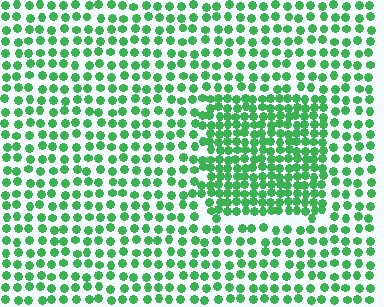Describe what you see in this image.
The image contains small green elements arranged at two different densities. A rectangle-shaped region is visible where the elements are more densely packed than the surrounding area.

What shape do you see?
I see a rectangle.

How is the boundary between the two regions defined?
The boundary is defined by a change in element density (approximately 1.9x ratio). All elements are the same color, size, and shape.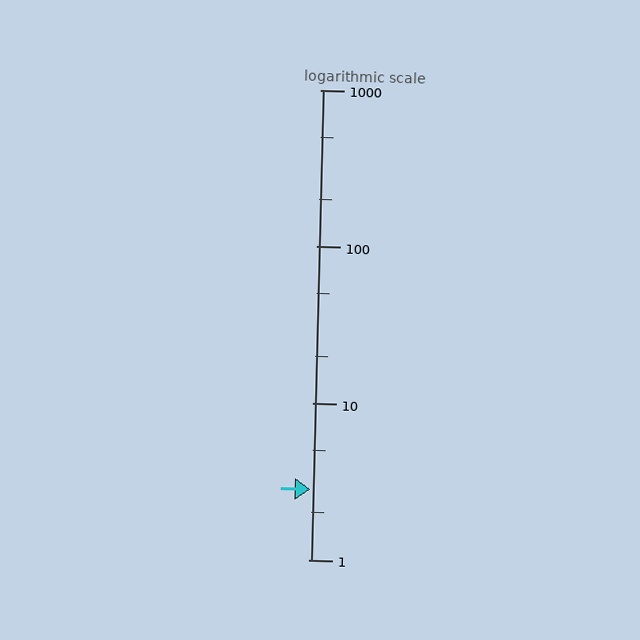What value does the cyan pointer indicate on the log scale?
The pointer indicates approximately 2.8.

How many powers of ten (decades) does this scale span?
The scale spans 3 decades, from 1 to 1000.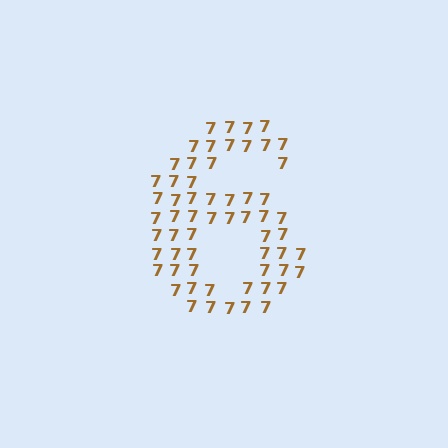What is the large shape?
The large shape is the digit 6.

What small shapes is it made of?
It is made of small digit 7's.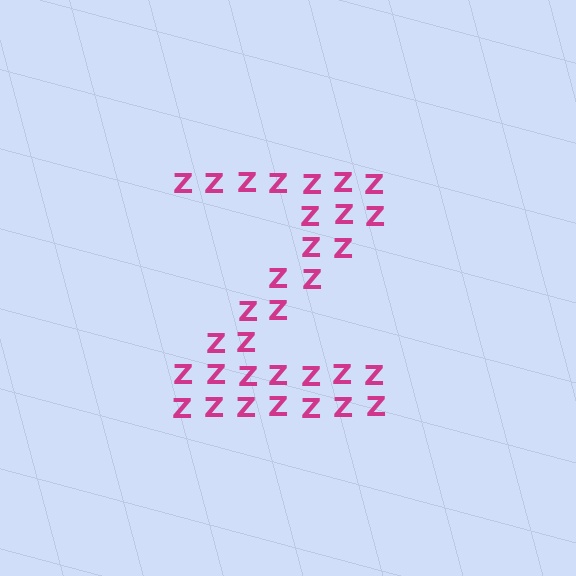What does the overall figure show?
The overall figure shows the letter Z.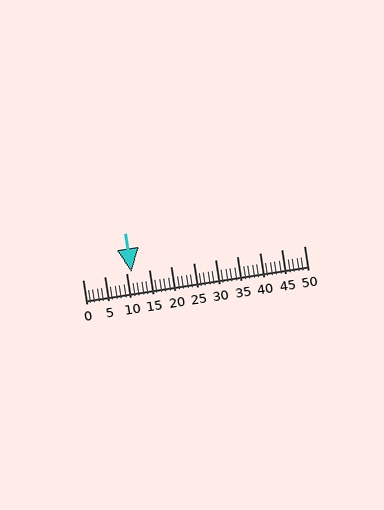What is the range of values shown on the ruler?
The ruler shows values from 0 to 50.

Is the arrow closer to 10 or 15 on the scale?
The arrow is closer to 10.